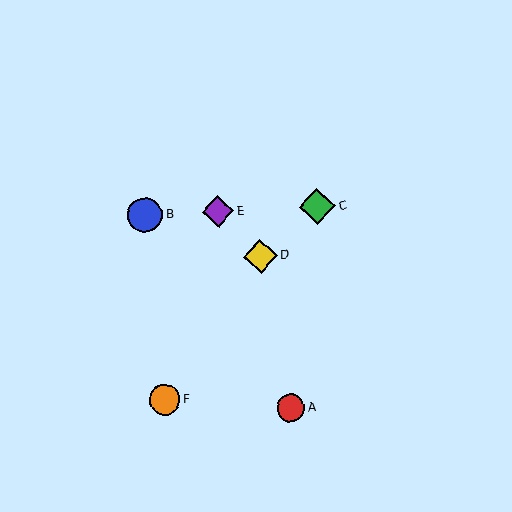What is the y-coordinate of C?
Object C is at y≈206.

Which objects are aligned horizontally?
Objects B, C, E are aligned horizontally.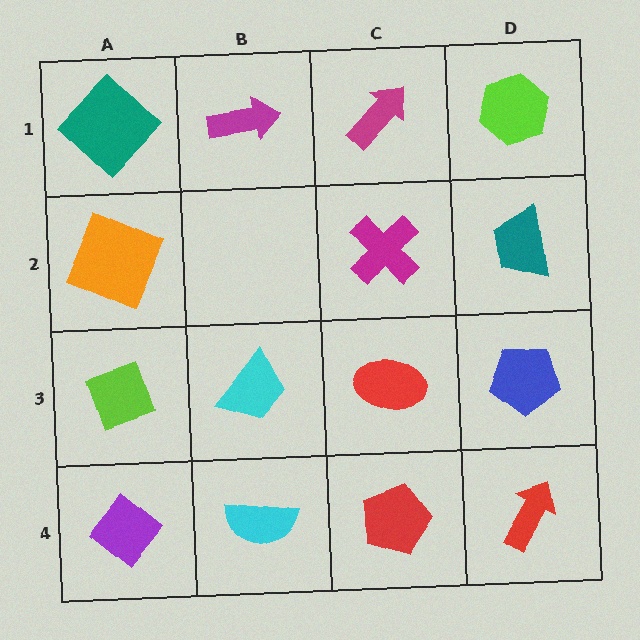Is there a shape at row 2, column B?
No, that cell is empty.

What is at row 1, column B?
A magenta arrow.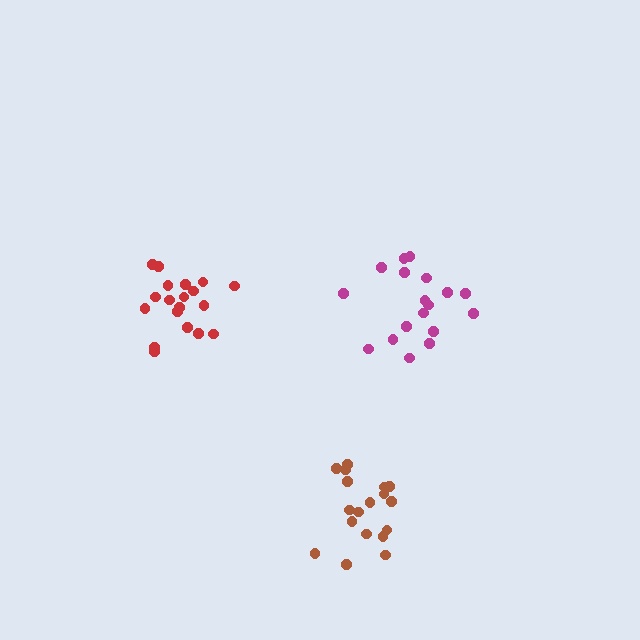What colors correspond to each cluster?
The clusters are colored: magenta, brown, red.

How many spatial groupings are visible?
There are 3 spatial groupings.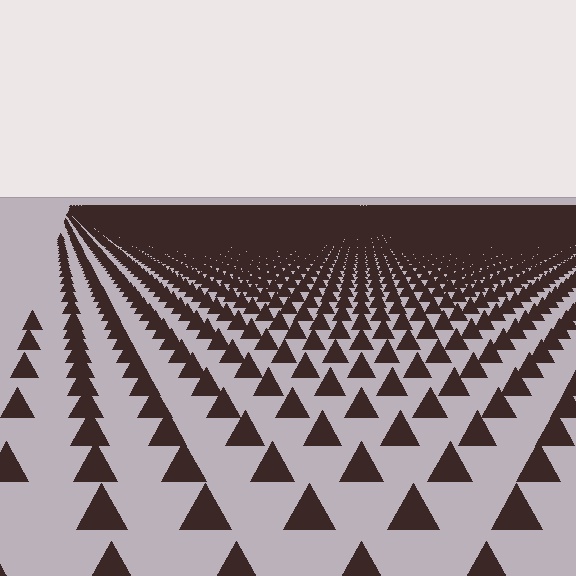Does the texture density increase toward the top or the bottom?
Density increases toward the top.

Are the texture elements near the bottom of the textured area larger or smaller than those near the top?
Larger. Near the bottom, elements are closer to the viewer and appear at a bigger on-screen size.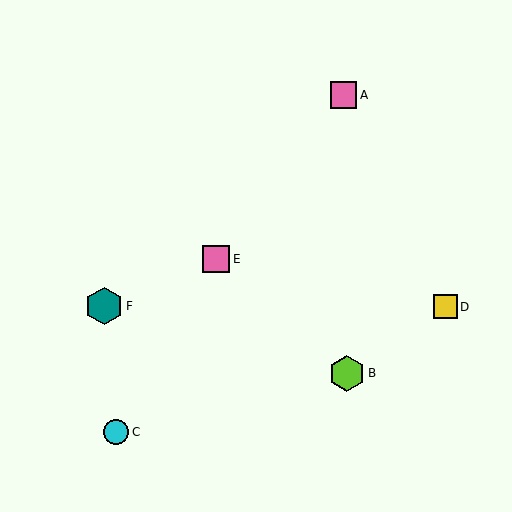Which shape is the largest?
The teal hexagon (labeled F) is the largest.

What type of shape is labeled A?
Shape A is a pink square.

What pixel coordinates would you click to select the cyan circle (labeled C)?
Click at (116, 432) to select the cyan circle C.